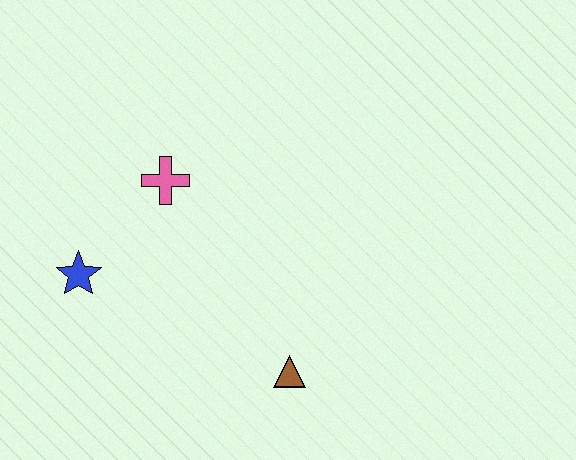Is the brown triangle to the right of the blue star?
Yes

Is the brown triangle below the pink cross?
Yes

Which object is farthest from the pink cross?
The brown triangle is farthest from the pink cross.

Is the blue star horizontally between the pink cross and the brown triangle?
No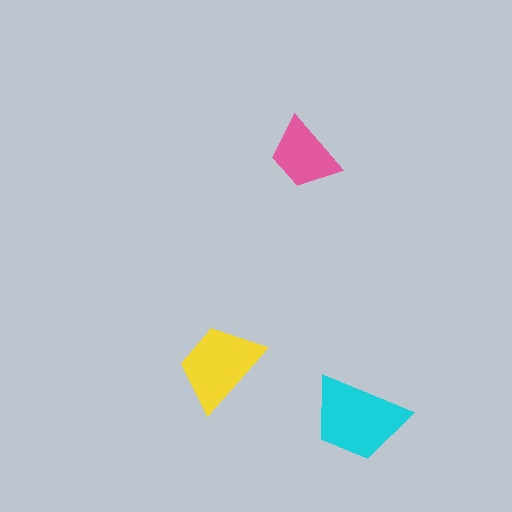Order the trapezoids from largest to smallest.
the cyan one, the yellow one, the pink one.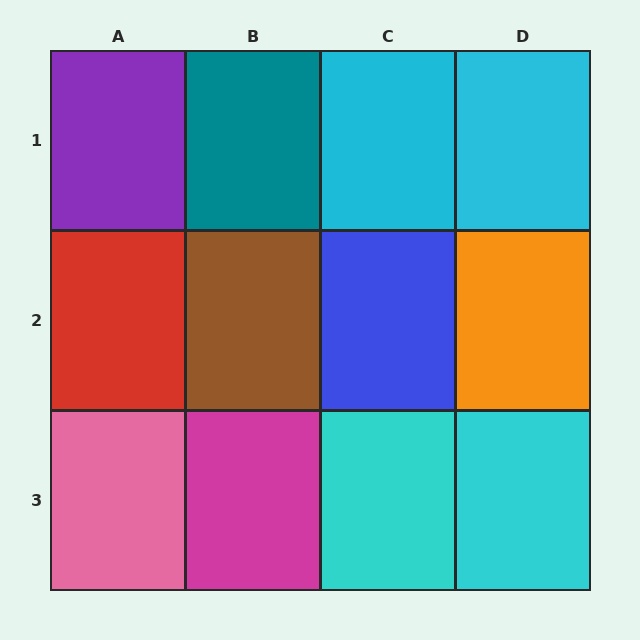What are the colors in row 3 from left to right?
Pink, magenta, cyan, cyan.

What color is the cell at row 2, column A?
Red.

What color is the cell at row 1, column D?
Cyan.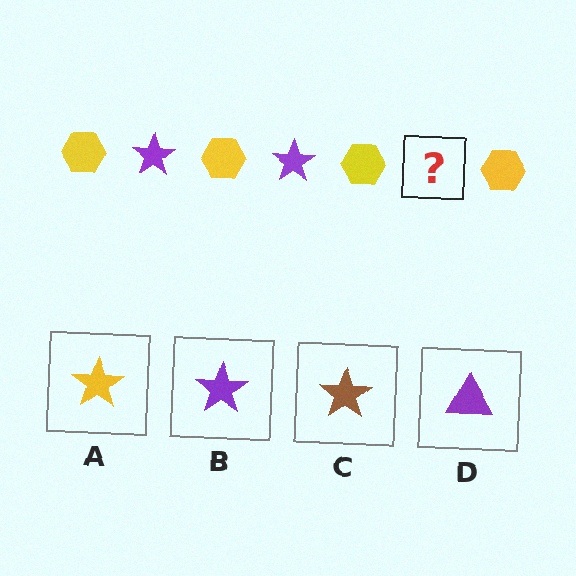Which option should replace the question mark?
Option B.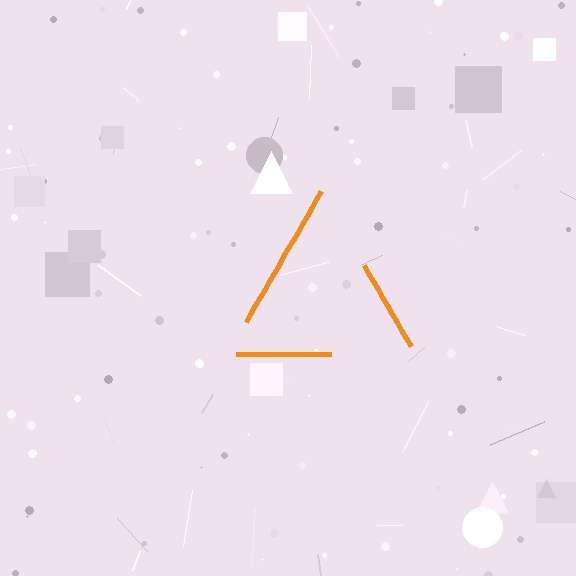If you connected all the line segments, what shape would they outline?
They would outline a triangle.